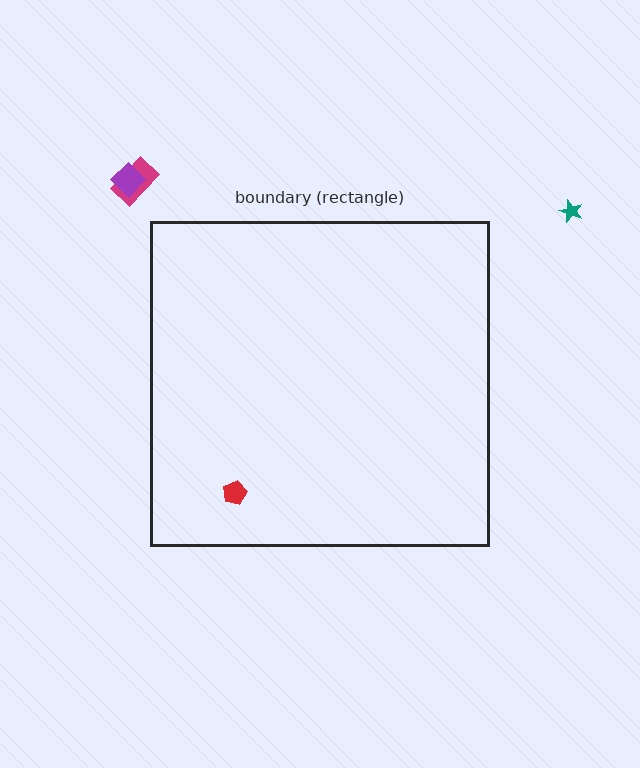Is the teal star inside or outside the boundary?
Outside.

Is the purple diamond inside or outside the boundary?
Outside.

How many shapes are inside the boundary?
1 inside, 3 outside.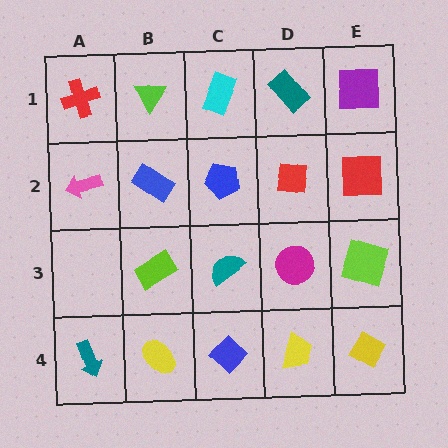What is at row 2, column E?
A red square.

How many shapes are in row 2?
5 shapes.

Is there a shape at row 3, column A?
No, that cell is empty.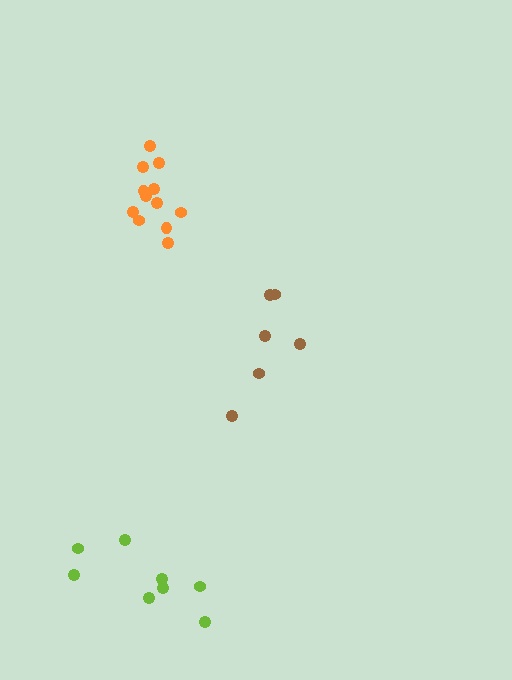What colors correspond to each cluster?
The clusters are colored: brown, orange, lime.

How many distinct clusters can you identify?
There are 3 distinct clusters.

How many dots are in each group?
Group 1: 6 dots, Group 2: 12 dots, Group 3: 8 dots (26 total).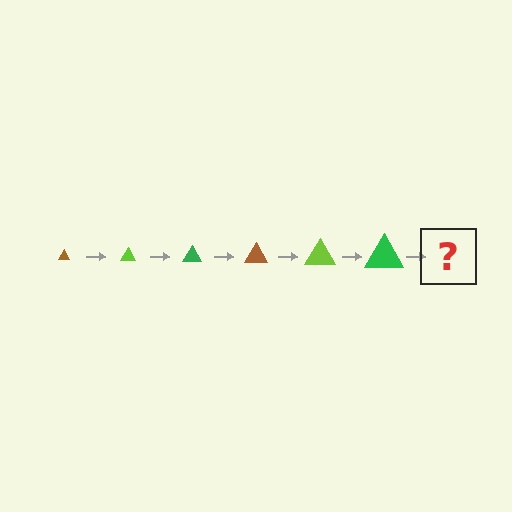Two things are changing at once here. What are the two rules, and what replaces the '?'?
The two rules are that the triangle grows larger each step and the color cycles through brown, lime, and green. The '?' should be a brown triangle, larger than the previous one.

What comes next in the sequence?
The next element should be a brown triangle, larger than the previous one.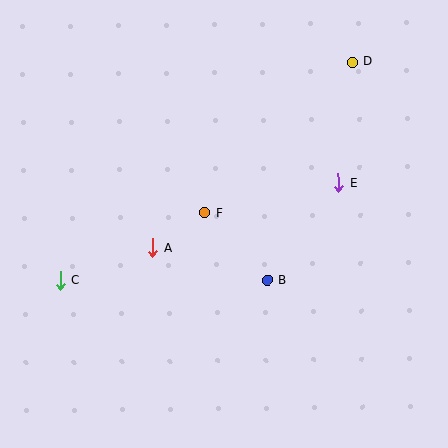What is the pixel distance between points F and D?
The distance between F and D is 211 pixels.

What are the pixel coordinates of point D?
Point D is at (352, 62).